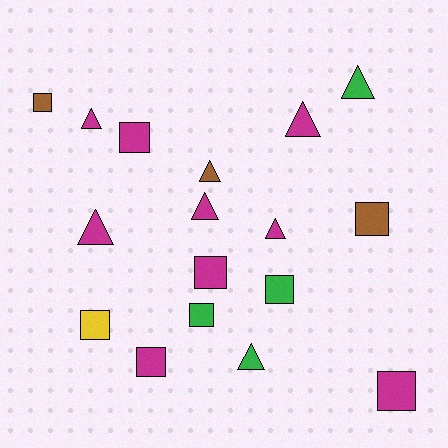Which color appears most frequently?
Magenta, with 9 objects.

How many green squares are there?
There are 2 green squares.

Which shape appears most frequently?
Square, with 9 objects.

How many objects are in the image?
There are 17 objects.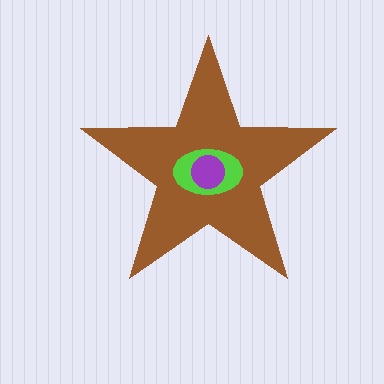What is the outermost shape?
The brown star.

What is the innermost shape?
The purple circle.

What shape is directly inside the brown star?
The lime ellipse.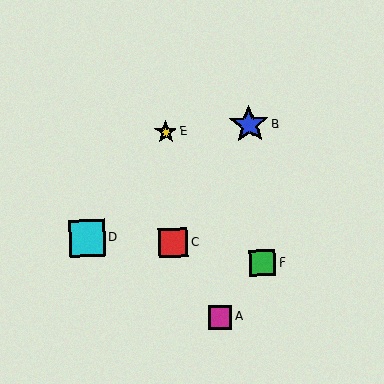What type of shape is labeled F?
Shape F is a green square.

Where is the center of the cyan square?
The center of the cyan square is at (87, 238).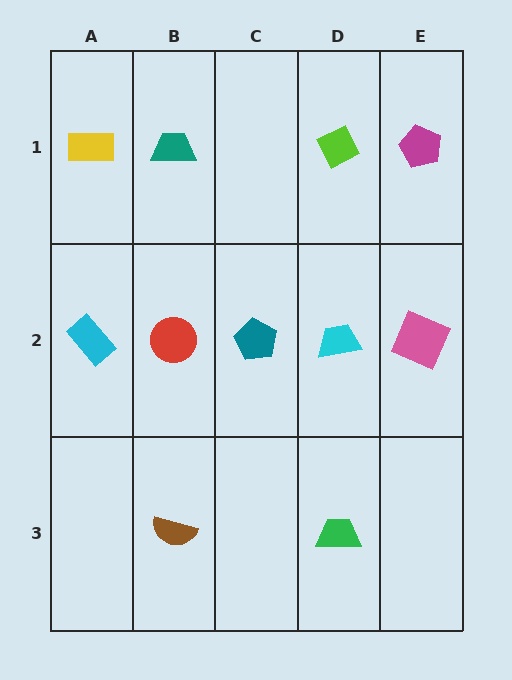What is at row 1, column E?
A magenta pentagon.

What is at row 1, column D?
A lime diamond.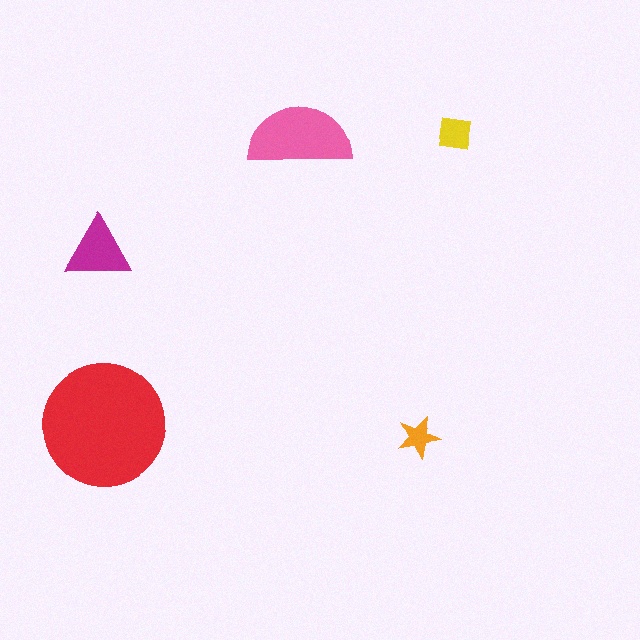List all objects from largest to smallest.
The red circle, the pink semicircle, the magenta triangle, the yellow square, the orange star.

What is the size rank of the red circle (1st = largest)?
1st.